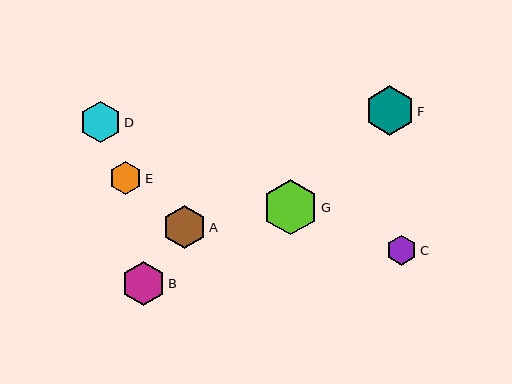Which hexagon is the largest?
Hexagon G is the largest with a size of approximately 55 pixels.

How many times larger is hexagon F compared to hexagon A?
Hexagon F is approximately 1.1 times the size of hexagon A.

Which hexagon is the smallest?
Hexagon C is the smallest with a size of approximately 31 pixels.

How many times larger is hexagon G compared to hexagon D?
Hexagon G is approximately 1.3 times the size of hexagon D.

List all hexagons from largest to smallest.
From largest to smallest: G, F, A, B, D, E, C.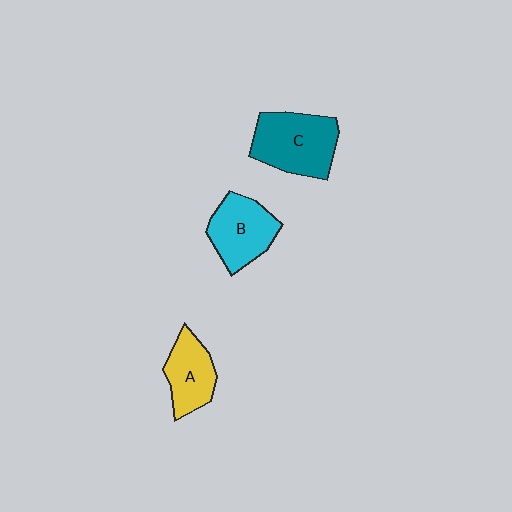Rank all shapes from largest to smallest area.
From largest to smallest: C (teal), B (cyan), A (yellow).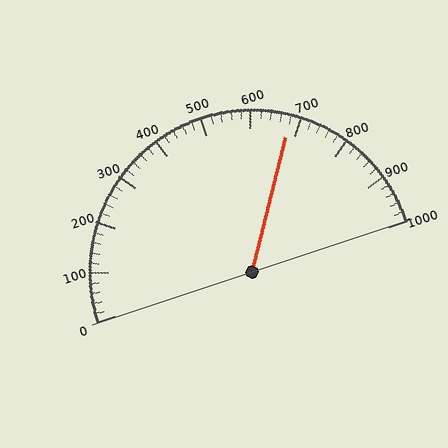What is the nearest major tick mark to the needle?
The nearest major tick mark is 700.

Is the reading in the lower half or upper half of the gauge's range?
The reading is in the upper half of the range (0 to 1000).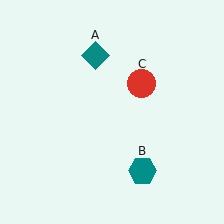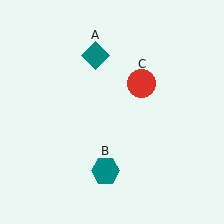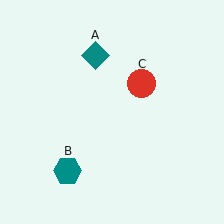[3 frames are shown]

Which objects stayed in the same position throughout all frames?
Teal diamond (object A) and red circle (object C) remained stationary.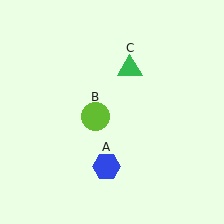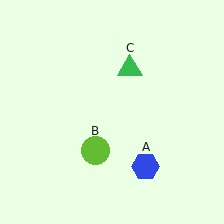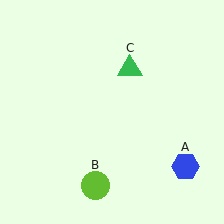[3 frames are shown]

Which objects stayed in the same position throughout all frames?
Green triangle (object C) remained stationary.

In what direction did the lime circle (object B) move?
The lime circle (object B) moved down.